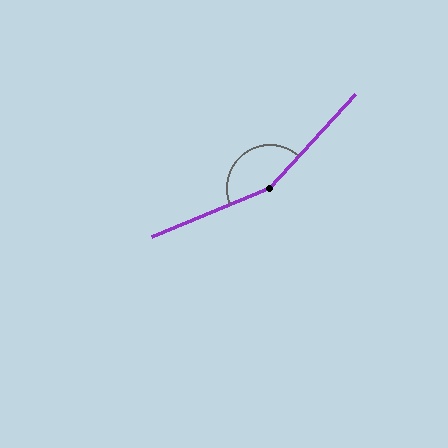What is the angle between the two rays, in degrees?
Approximately 155 degrees.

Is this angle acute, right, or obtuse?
It is obtuse.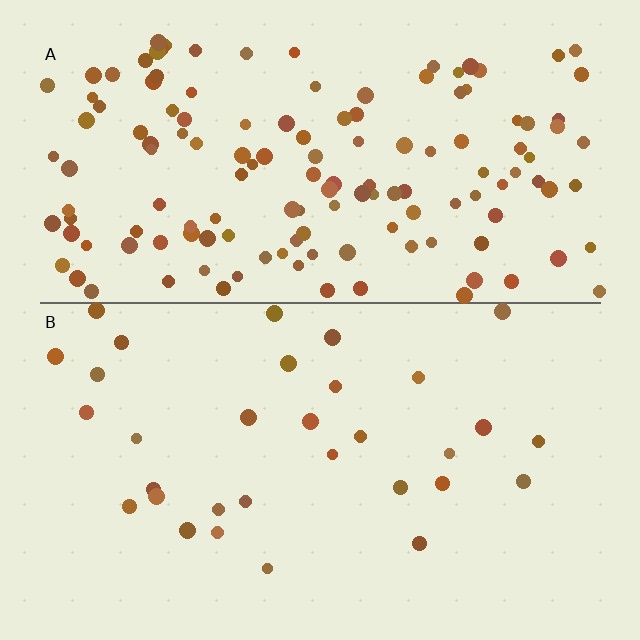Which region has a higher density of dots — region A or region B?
A (the top).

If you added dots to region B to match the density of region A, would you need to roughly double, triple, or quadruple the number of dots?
Approximately quadruple.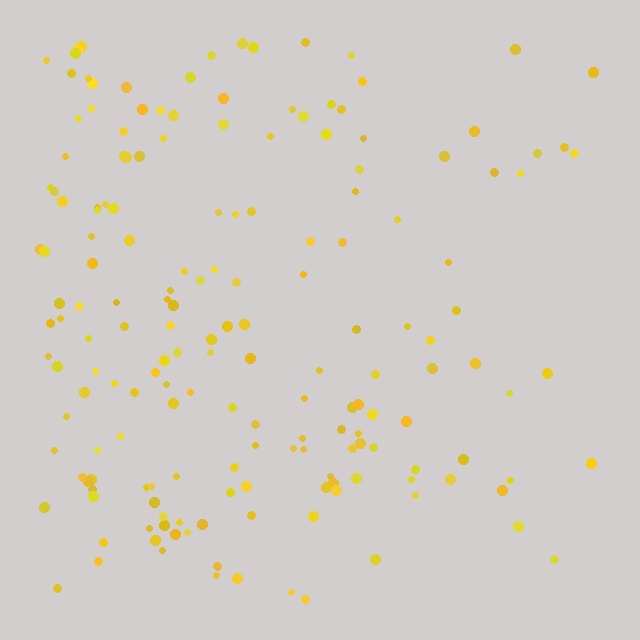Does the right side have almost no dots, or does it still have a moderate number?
Still a moderate number, just noticeably fewer than the left.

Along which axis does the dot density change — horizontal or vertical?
Horizontal.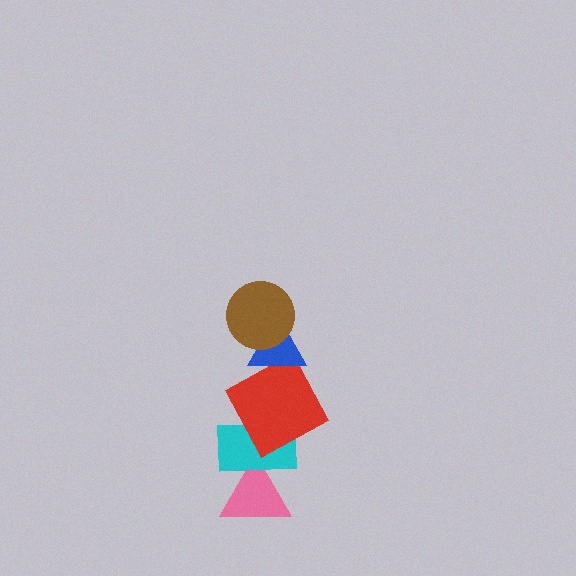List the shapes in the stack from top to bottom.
From top to bottom: the brown circle, the blue triangle, the red square, the cyan rectangle, the pink triangle.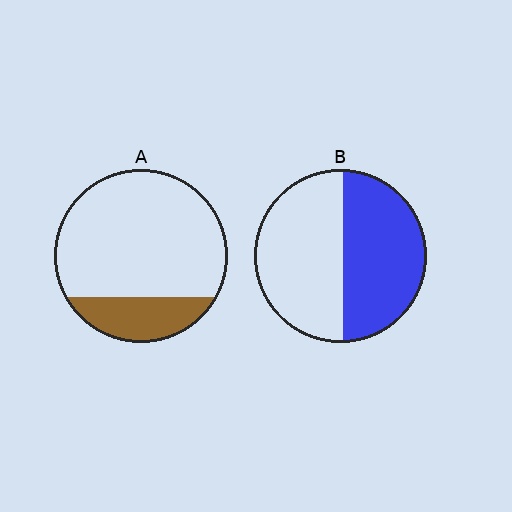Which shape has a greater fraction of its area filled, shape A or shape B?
Shape B.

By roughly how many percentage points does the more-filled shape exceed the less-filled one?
By roughly 25 percentage points (B over A).